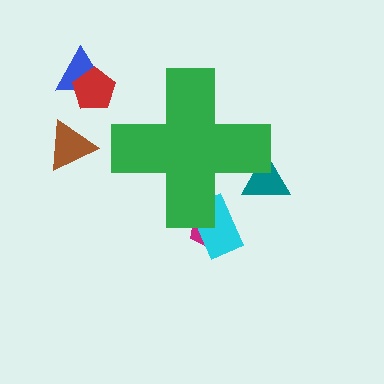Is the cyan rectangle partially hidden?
Yes, the cyan rectangle is partially hidden behind the green cross.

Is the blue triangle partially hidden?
No, the blue triangle is fully visible.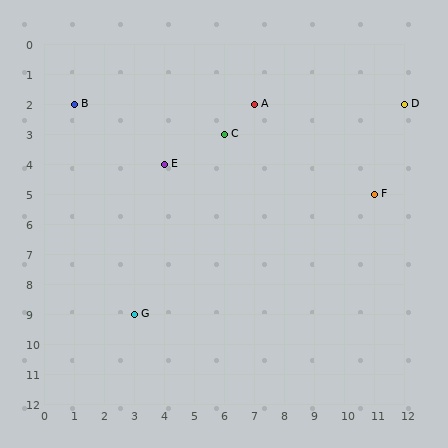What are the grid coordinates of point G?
Point G is at grid coordinates (3, 9).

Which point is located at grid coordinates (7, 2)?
Point A is at (7, 2).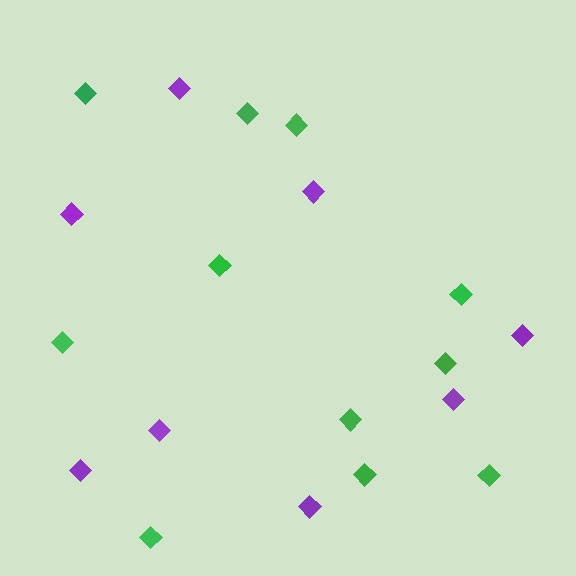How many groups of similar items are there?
There are 2 groups: one group of green diamonds (11) and one group of purple diamonds (8).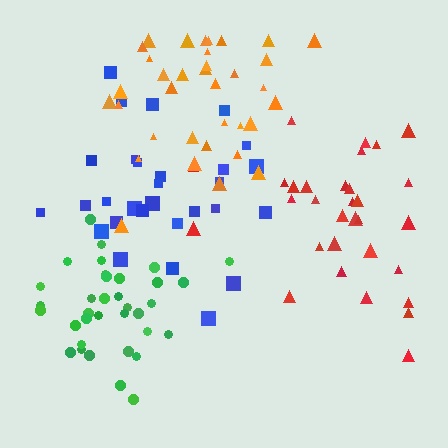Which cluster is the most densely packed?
Green.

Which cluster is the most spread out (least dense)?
Blue.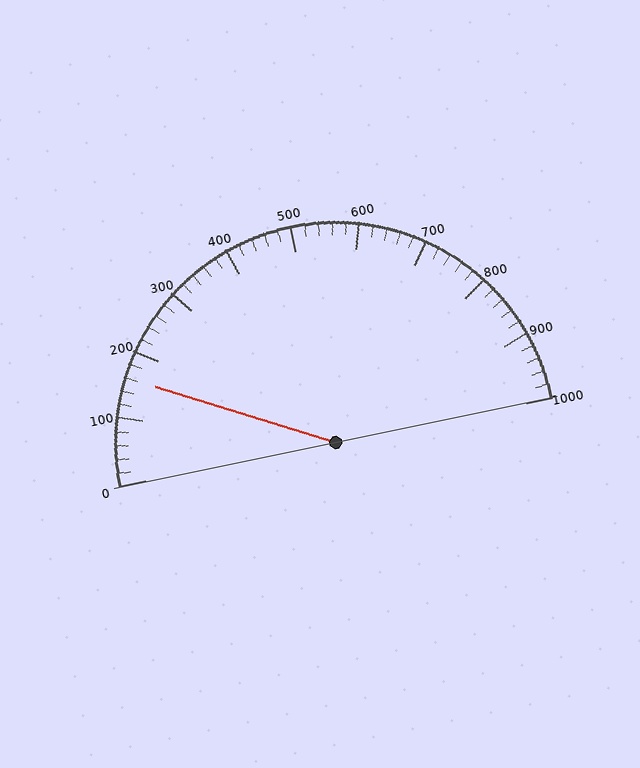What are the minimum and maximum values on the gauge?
The gauge ranges from 0 to 1000.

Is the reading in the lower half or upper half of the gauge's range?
The reading is in the lower half of the range (0 to 1000).